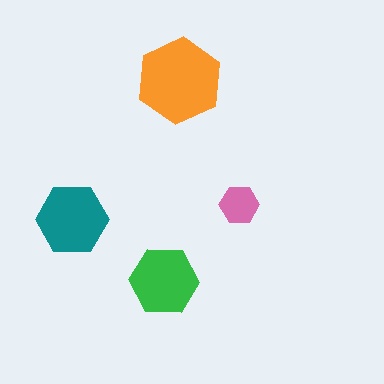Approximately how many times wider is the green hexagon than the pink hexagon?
About 1.5 times wider.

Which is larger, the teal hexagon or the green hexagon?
The teal one.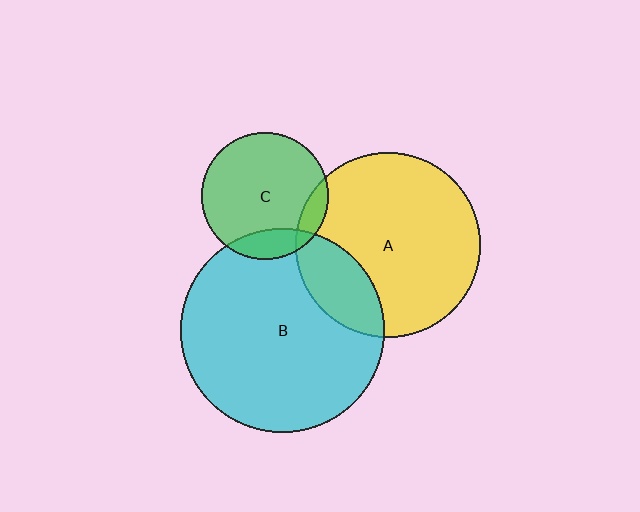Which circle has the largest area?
Circle B (cyan).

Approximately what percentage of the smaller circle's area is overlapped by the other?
Approximately 20%.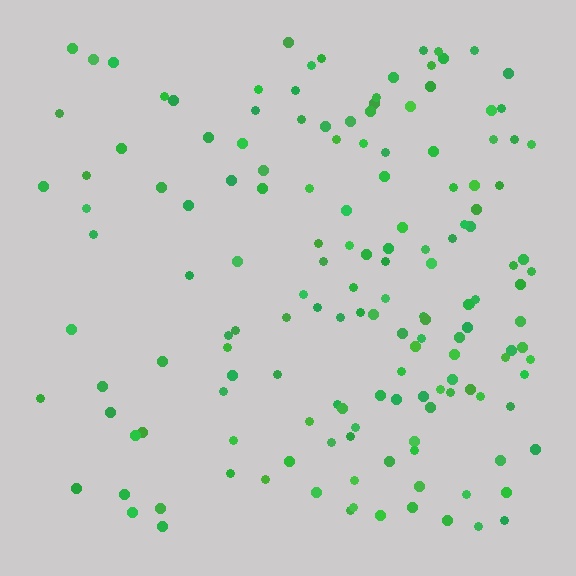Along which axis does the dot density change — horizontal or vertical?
Horizontal.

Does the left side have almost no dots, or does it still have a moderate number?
Still a moderate number, just noticeably fewer than the right.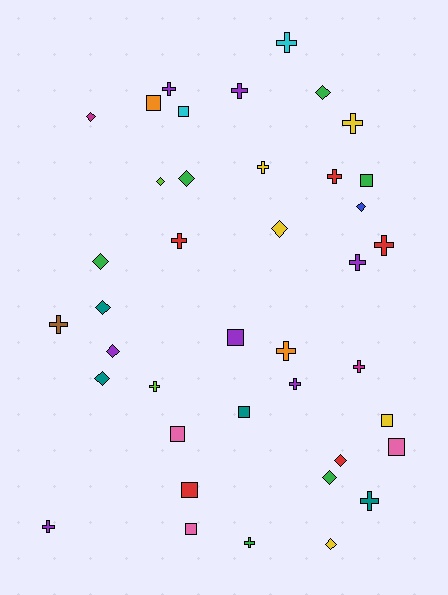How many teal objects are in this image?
There are 4 teal objects.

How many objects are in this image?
There are 40 objects.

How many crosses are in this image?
There are 17 crosses.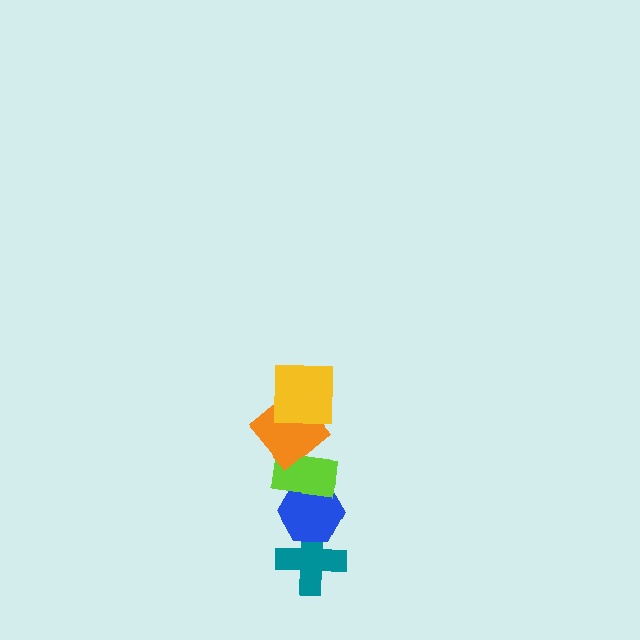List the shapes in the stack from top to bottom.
From top to bottom: the yellow square, the orange diamond, the lime rectangle, the blue hexagon, the teal cross.